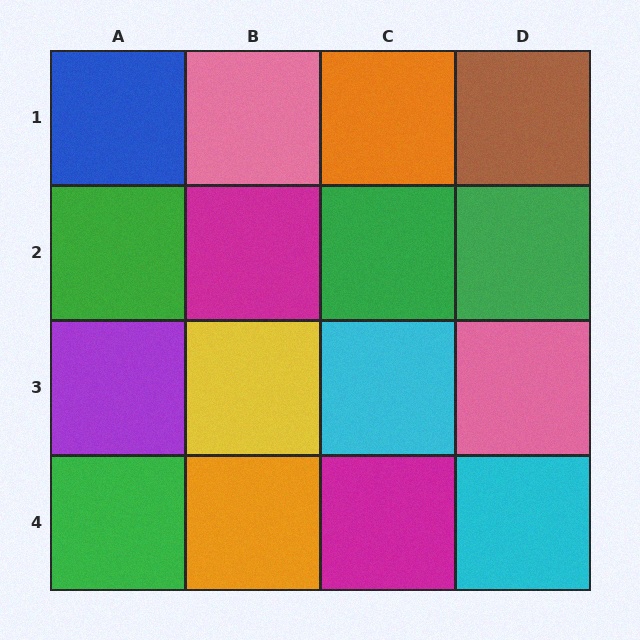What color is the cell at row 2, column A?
Green.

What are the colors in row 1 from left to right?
Blue, pink, orange, brown.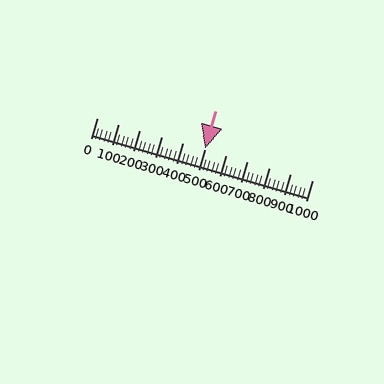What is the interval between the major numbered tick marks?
The major tick marks are spaced 100 units apart.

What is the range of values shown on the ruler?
The ruler shows values from 0 to 1000.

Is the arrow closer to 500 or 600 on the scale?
The arrow is closer to 500.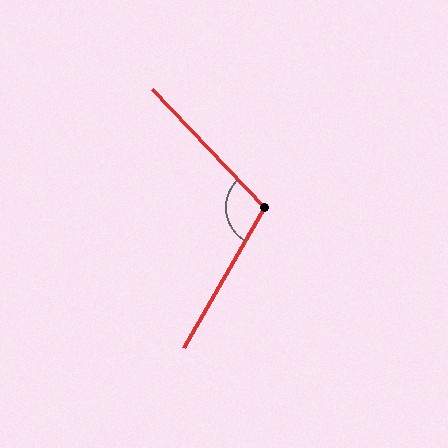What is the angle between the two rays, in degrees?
Approximately 107 degrees.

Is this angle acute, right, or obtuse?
It is obtuse.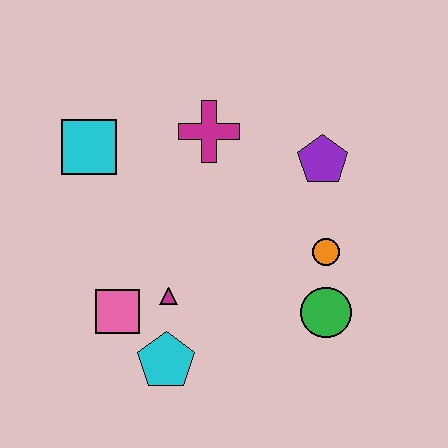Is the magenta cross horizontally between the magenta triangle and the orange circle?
Yes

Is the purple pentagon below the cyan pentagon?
No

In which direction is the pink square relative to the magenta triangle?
The pink square is to the left of the magenta triangle.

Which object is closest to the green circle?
The orange circle is closest to the green circle.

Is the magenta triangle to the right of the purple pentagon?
No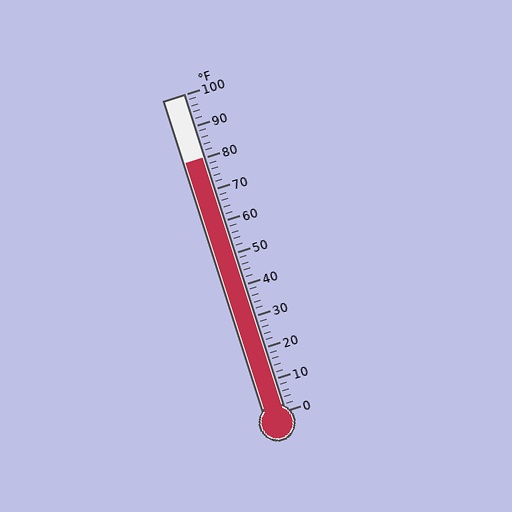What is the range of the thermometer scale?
The thermometer scale ranges from 0°F to 100°F.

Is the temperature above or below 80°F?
The temperature is at 80°F.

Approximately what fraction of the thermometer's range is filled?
The thermometer is filled to approximately 80% of its range.